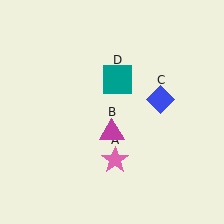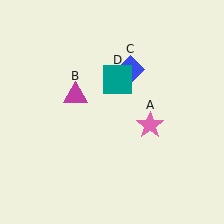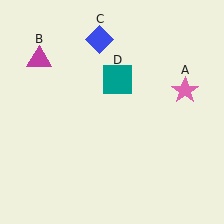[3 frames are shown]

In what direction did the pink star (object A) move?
The pink star (object A) moved up and to the right.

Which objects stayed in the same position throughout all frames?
Teal square (object D) remained stationary.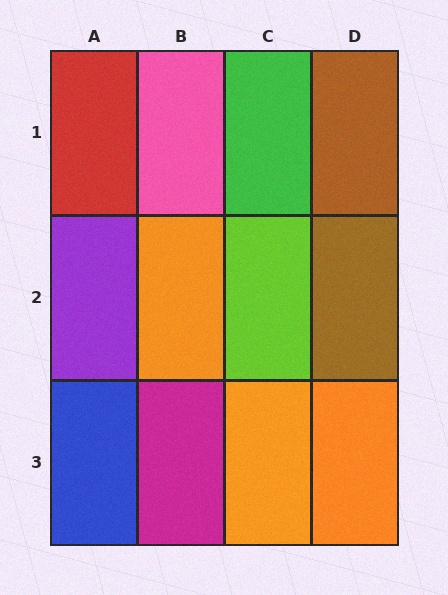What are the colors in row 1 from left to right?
Red, pink, green, brown.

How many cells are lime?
1 cell is lime.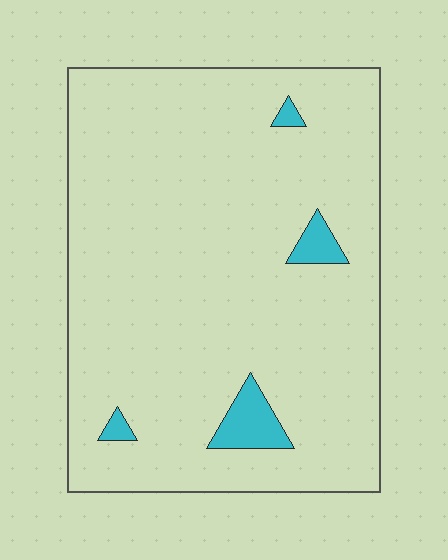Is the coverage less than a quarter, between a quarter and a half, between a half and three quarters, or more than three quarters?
Less than a quarter.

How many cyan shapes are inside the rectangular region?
4.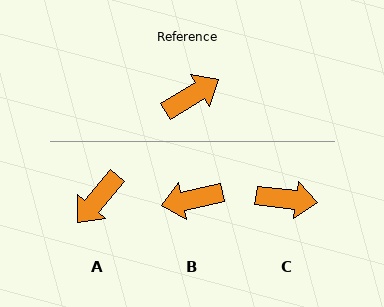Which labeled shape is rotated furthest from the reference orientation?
A, about 161 degrees away.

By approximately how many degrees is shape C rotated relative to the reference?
Approximately 38 degrees clockwise.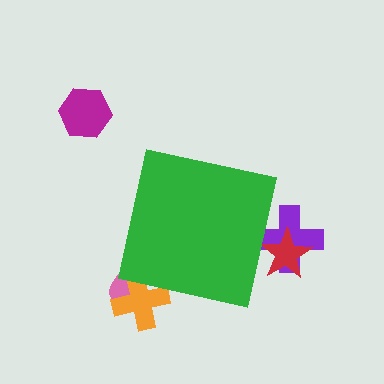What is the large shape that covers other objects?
A green square.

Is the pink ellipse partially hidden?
Yes, the pink ellipse is partially hidden behind the green square.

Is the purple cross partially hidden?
Yes, the purple cross is partially hidden behind the green square.